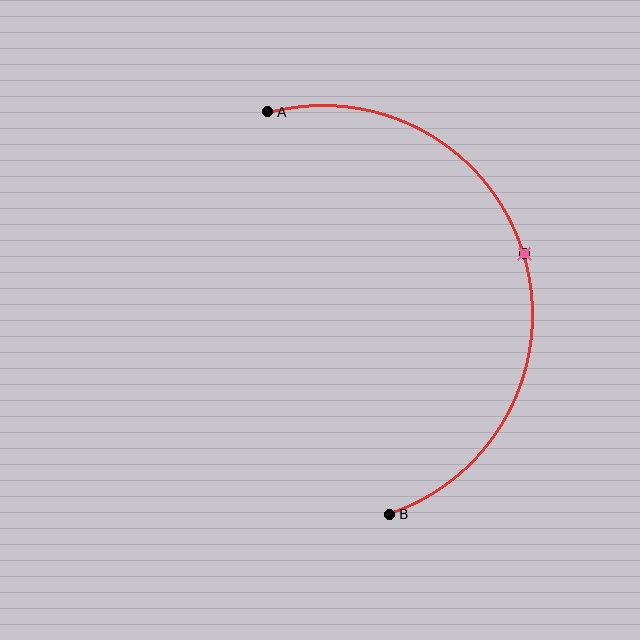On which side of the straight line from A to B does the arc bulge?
The arc bulges to the right of the straight line connecting A and B.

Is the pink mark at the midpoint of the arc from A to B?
Yes. The pink mark lies on the arc at equal arc-length from both A and B — it is the arc midpoint.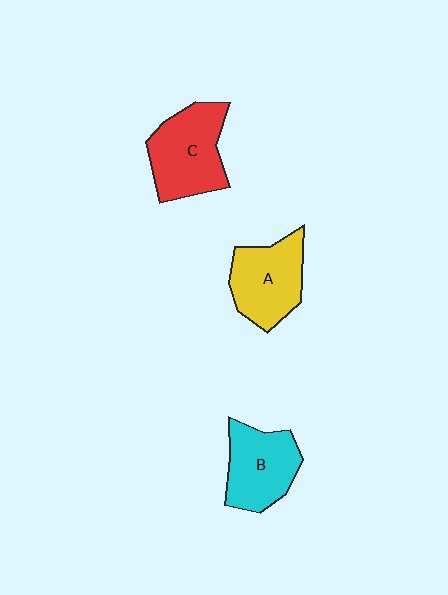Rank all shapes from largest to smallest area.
From largest to smallest: C (red), A (yellow), B (cyan).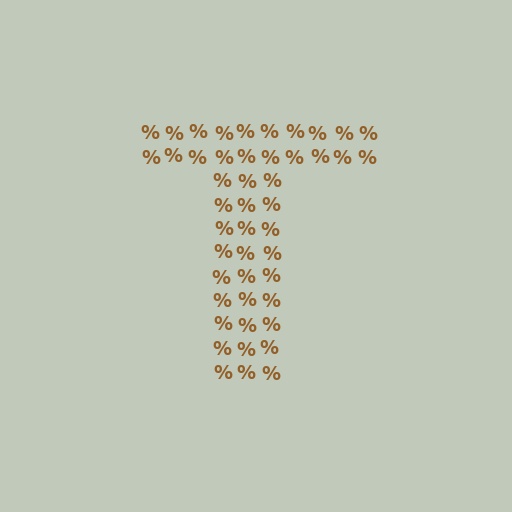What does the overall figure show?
The overall figure shows the letter T.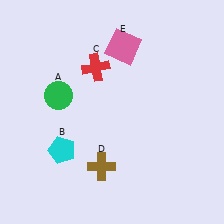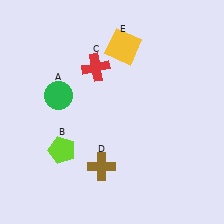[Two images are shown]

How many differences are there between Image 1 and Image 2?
There are 2 differences between the two images.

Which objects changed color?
B changed from cyan to lime. E changed from pink to yellow.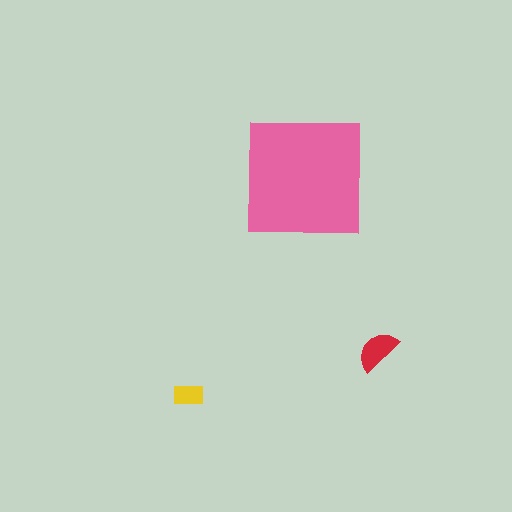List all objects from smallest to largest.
The yellow rectangle, the red semicircle, the pink square.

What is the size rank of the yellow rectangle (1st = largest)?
3rd.